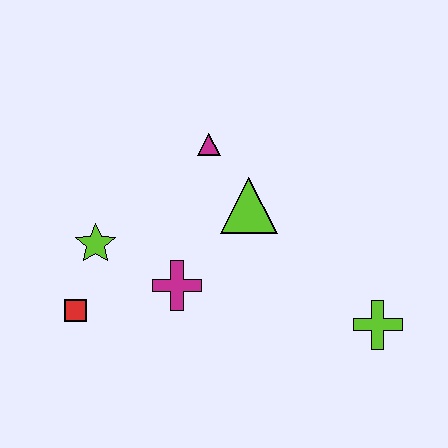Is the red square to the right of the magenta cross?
No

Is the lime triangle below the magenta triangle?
Yes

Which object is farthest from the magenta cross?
The lime cross is farthest from the magenta cross.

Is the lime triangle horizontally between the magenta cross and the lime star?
No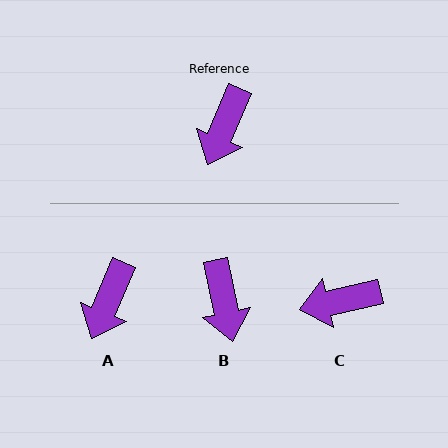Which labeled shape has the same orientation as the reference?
A.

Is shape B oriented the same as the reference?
No, it is off by about 35 degrees.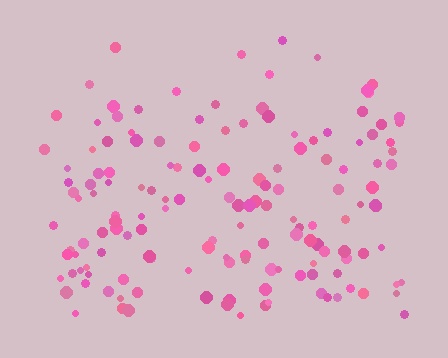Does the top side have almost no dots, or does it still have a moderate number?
Still a moderate number, just noticeably fewer than the bottom.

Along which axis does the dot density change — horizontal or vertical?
Vertical.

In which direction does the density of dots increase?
From top to bottom, with the bottom side densest.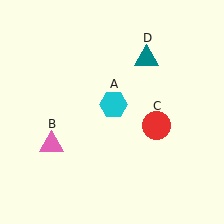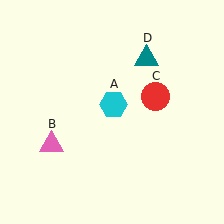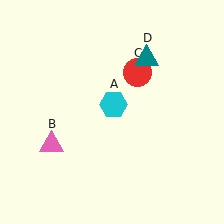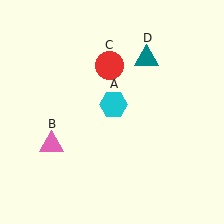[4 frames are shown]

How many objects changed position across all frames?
1 object changed position: red circle (object C).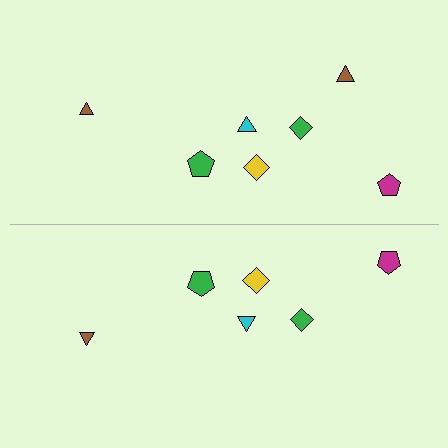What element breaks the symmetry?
A brown triangle is missing from the bottom side.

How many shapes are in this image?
There are 13 shapes in this image.